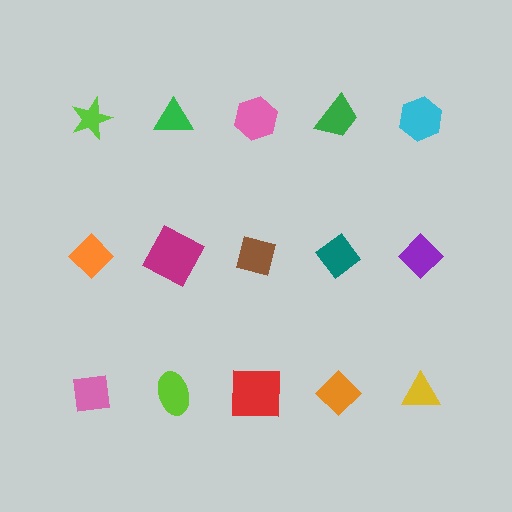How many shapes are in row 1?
5 shapes.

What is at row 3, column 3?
A red square.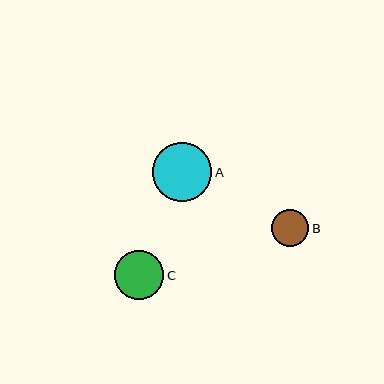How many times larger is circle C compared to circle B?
Circle C is approximately 1.3 times the size of circle B.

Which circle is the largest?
Circle A is the largest with a size of approximately 59 pixels.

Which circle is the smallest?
Circle B is the smallest with a size of approximately 37 pixels.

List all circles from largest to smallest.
From largest to smallest: A, C, B.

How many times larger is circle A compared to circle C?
Circle A is approximately 1.2 times the size of circle C.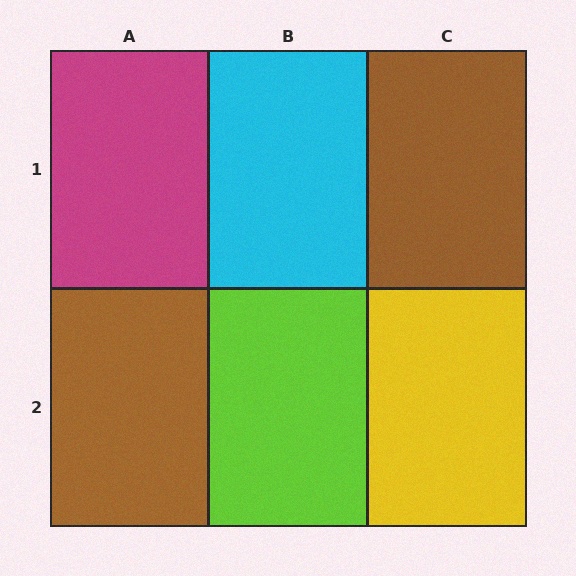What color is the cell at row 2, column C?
Yellow.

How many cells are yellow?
1 cell is yellow.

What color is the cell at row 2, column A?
Brown.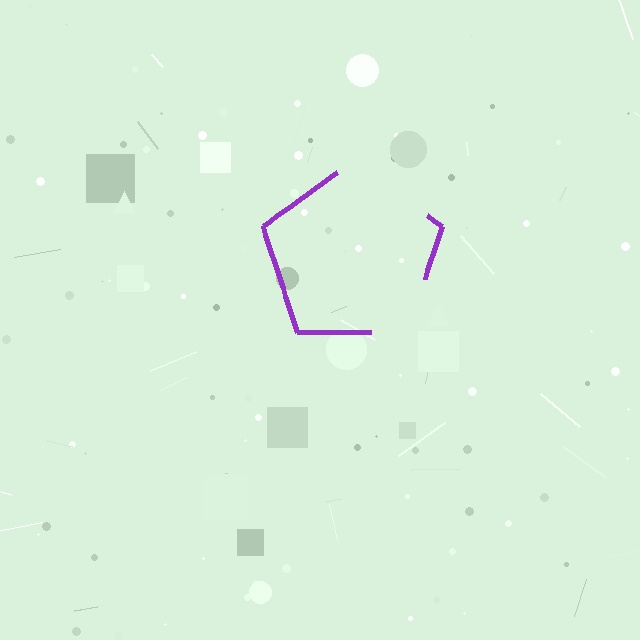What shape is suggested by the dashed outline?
The dashed outline suggests a pentagon.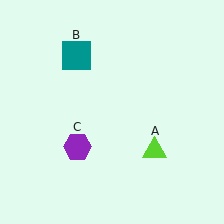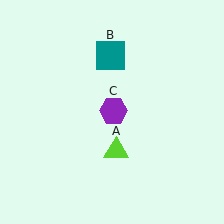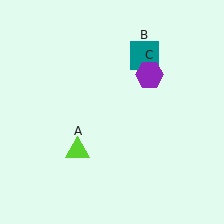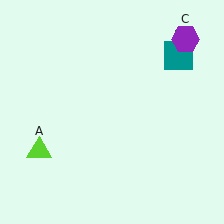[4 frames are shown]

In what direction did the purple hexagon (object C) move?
The purple hexagon (object C) moved up and to the right.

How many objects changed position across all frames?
3 objects changed position: lime triangle (object A), teal square (object B), purple hexagon (object C).